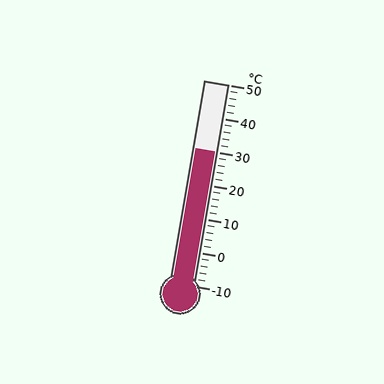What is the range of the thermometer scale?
The thermometer scale ranges from -10°C to 50°C.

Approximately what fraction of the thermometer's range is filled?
The thermometer is filled to approximately 65% of its range.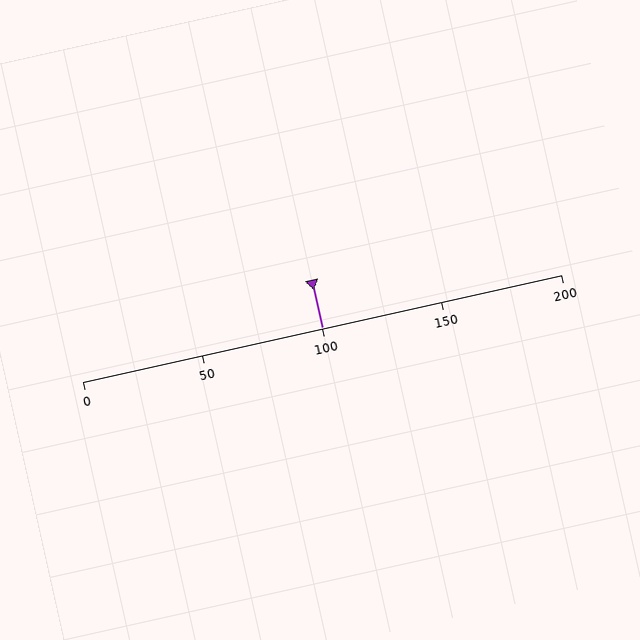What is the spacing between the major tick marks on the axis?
The major ticks are spaced 50 apart.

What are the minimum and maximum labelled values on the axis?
The axis runs from 0 to 200.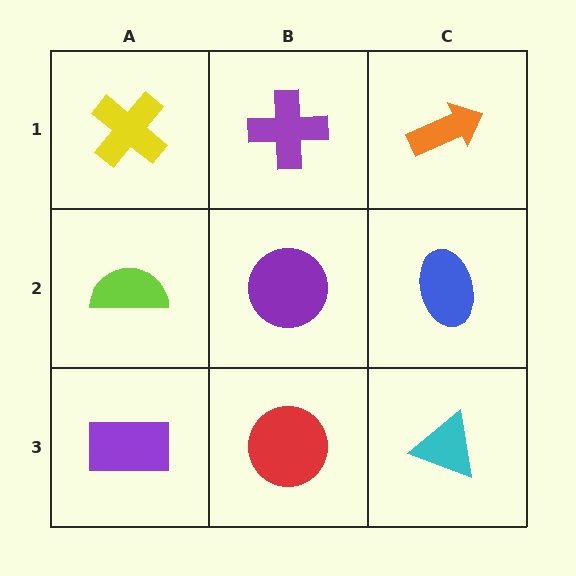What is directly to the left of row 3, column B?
A purple rectangle.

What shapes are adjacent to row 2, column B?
A purple cross (row 1, column B), a red circle (row 3, column B), a lime semicircle (row 2, column A), a blue ellipse (row 2, column C).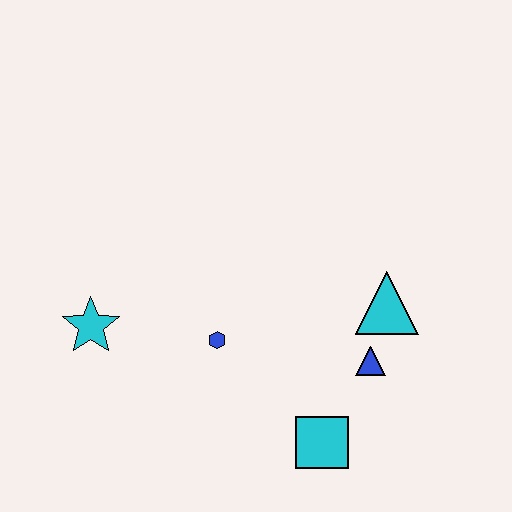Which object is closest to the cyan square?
The blue triangle is closest to the cyan square.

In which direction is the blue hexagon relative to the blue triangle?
The blue hexagon is to the left of the blue triangle.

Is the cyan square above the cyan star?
No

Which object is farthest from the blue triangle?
The cyan star is farthest from the blue triangle.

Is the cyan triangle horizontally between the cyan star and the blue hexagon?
No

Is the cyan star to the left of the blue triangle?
Yes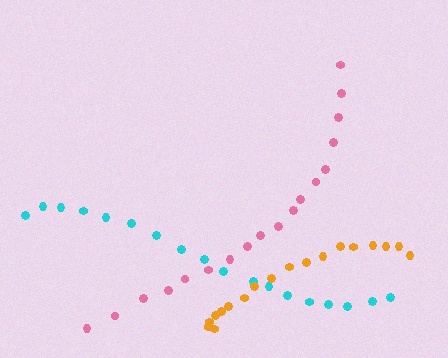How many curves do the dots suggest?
There are 3 distinct paths.